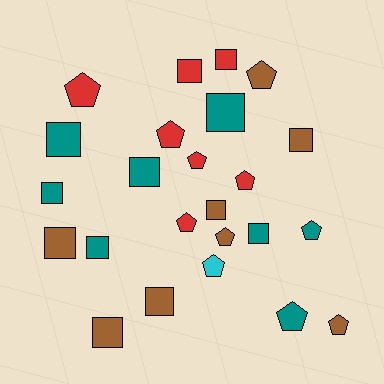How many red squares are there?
There are 2 red squares.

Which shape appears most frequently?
Square, with 13 objects.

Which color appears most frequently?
Teal, with 8 objects.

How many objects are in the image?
There are 24 objects.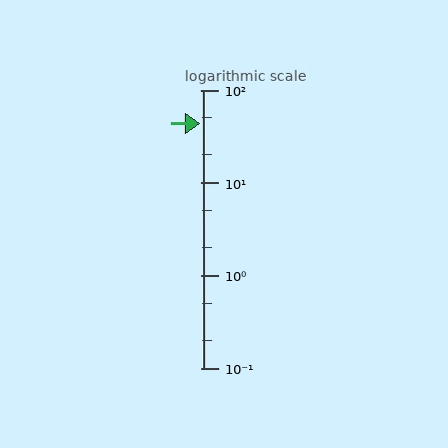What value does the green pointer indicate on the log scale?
The pointer indicates approximately 43.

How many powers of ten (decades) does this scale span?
The scale spans 3 decades, from 0.1 to 100.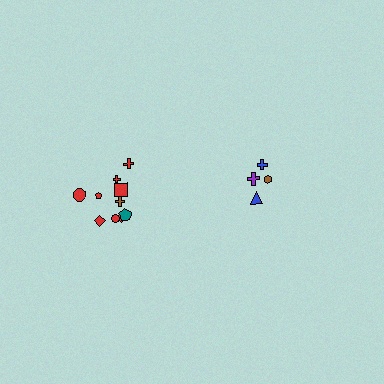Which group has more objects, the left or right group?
The left group.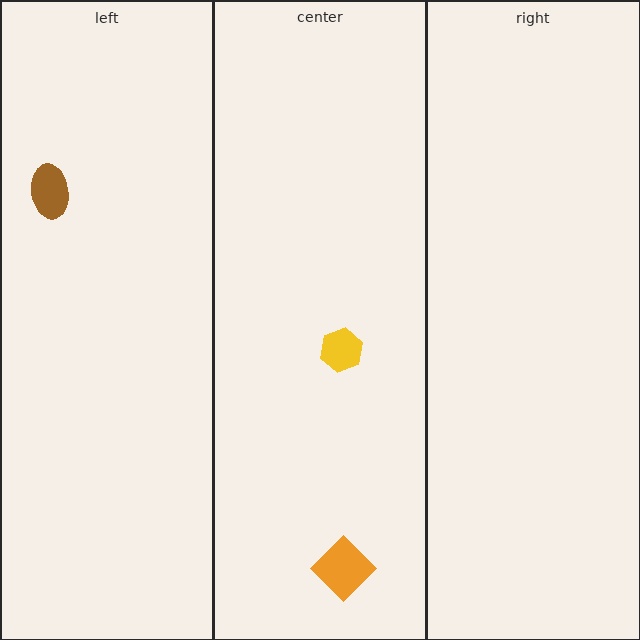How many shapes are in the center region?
2.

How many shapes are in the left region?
1.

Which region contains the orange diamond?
The center region.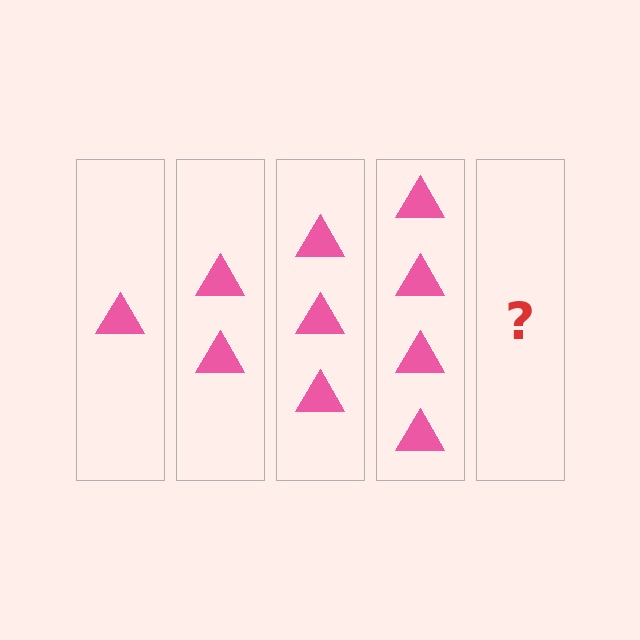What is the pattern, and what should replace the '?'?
The pattern is that each step adds one more triangle. The '?' should be 5 triangles.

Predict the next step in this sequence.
The next step is 5 triangles.